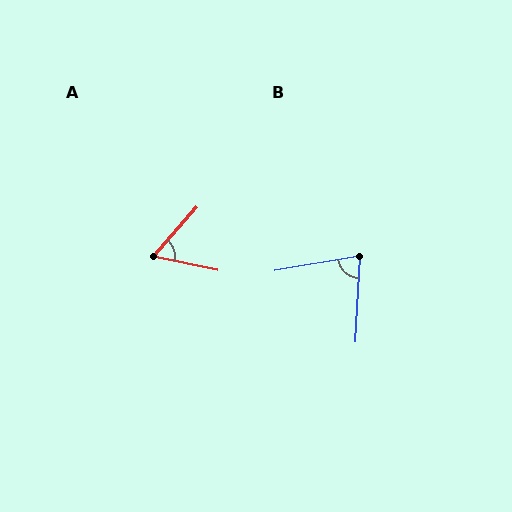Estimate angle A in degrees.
Approximately 61 degrees.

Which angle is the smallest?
A, at approximately 61 degrees.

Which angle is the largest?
B, at approximately 77 degrees.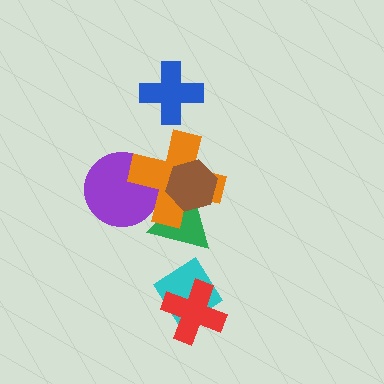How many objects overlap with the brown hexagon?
2 objects overlap with the brown hexagon.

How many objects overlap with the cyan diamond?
1 object overlaps with the cyan diamond.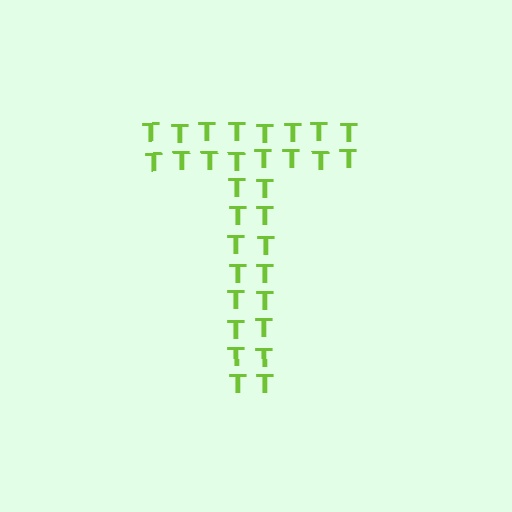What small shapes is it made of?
It is made of small letter T's.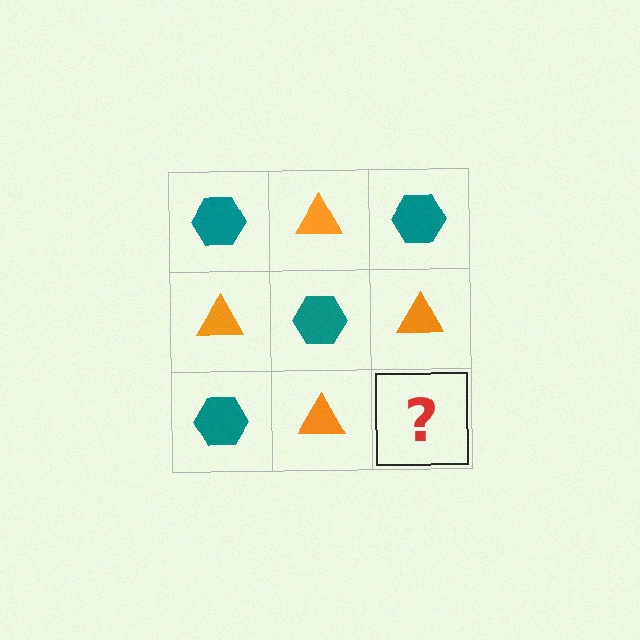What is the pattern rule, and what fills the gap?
The rule is that it alternates teal hexagon and orange triangle in a checkerboard pattern. The gap should be filled with a teal hexagon.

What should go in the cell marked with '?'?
The missing cell should contain a teal hexagon.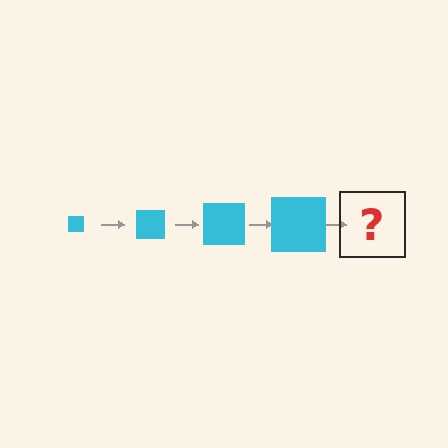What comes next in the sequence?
The next element should be a cyan square, larger than the previous one.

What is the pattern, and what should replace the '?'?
The pattern is that the square gets progressively larger each step. The '?' should be a cyan square, larger than the previous one.